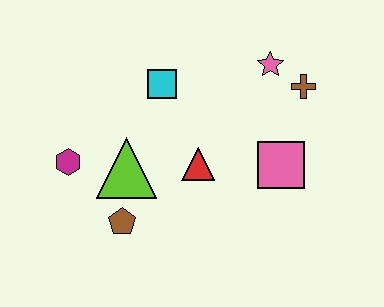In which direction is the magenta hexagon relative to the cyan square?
The magenta hexagon is to the left of the cyan square.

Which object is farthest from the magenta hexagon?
The brown cross is farthest from the magenta hexagon.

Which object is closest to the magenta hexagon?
The lime triangle is closest to the magenta hexagon.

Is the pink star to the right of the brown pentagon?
Yes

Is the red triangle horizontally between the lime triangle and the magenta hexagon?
No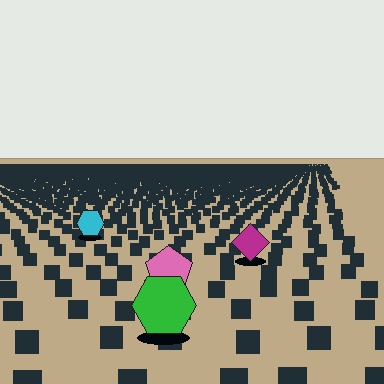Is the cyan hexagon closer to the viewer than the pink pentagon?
No. The pink pentagon is closer — you can tell from the texture gradient: the ground texture is coarser near it.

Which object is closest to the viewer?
The green hexagon is closest. The texture marks near it are larger and more spread out.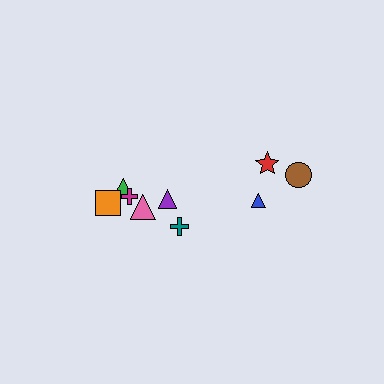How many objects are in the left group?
There are 6 objects.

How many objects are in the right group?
There are 3 objects.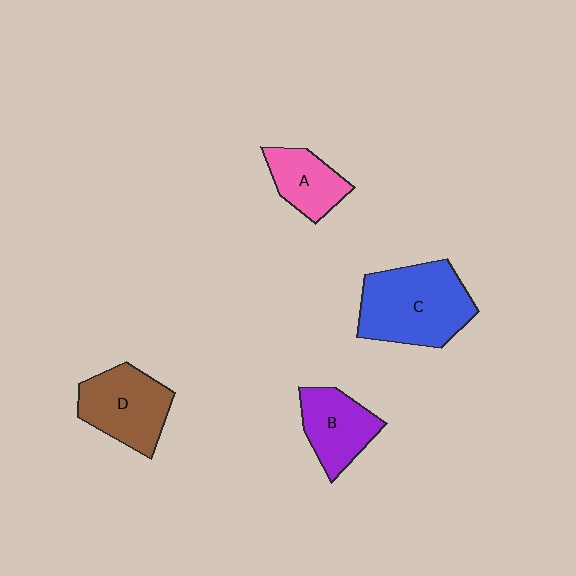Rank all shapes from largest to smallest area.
From largest to smallest: C (blue), D (brown), B (purple), A (pink).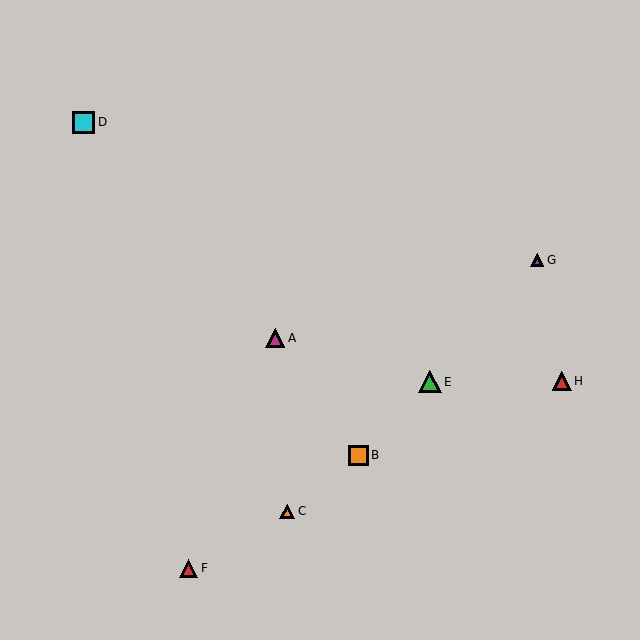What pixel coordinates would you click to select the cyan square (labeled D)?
Click at (84, 122) to select the cyan square D.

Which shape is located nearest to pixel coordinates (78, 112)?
The cyan square (labeled D) at (84, 122) is nearest to that location.